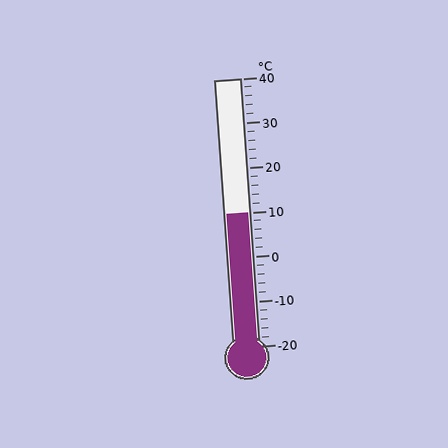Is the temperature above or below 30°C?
The temperature is below 30°C.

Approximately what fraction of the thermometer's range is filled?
The thermometer is filled to approximately 50% of its range.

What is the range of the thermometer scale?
The thermometer scale ranges from -20°C to 40°C.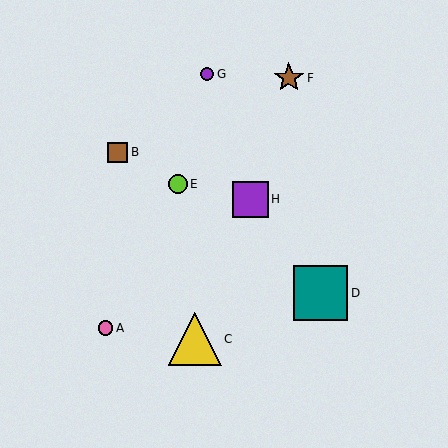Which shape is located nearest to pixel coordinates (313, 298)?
The teal square (labeled D) at (321, 293) is nearest to that location.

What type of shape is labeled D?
Shape D is a teal square.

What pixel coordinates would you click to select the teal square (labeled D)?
Click at (321, 293) to select the teal square D.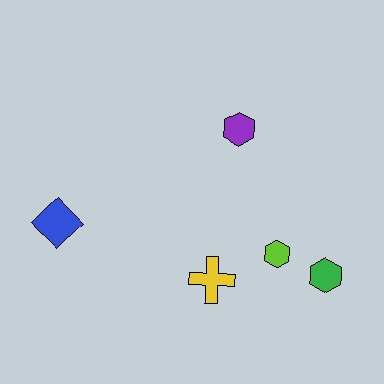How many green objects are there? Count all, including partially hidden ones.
There is 1 green object.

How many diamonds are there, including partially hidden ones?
There is 1 diamond.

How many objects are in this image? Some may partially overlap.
There are 5 objects.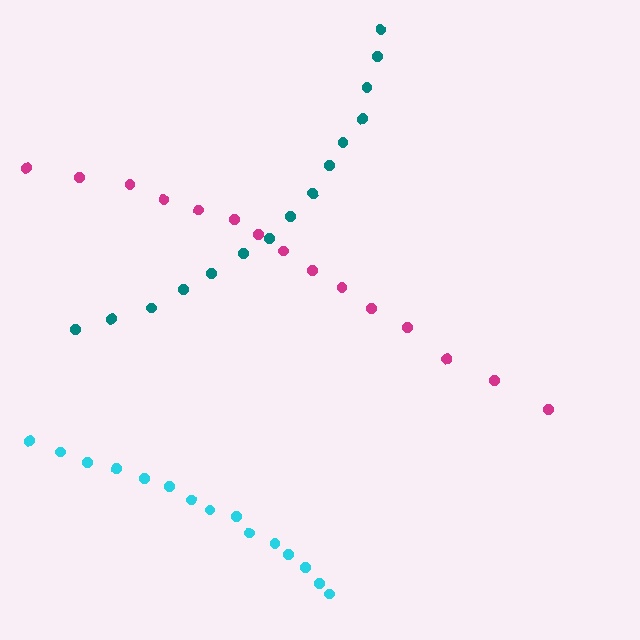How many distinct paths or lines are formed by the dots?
There are 3 distinct paths.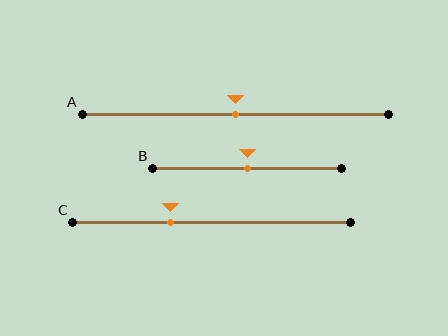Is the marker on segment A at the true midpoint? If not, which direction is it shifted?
Yes, the marker on segment A is at the true midpoint.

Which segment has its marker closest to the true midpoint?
Segment A has its marker closest to the true midpoint.